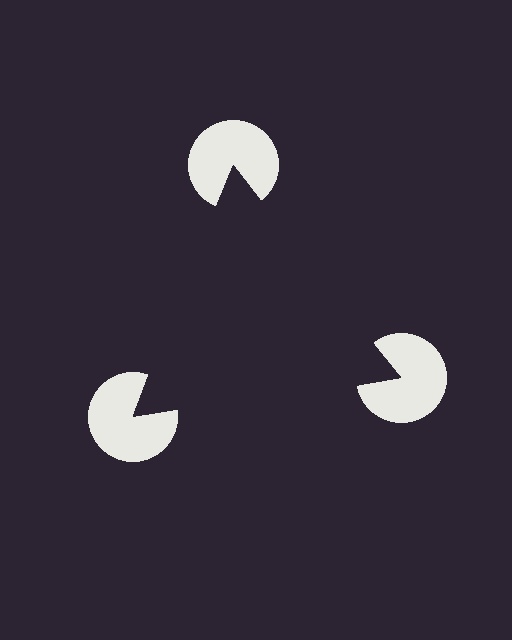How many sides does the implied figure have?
3 sides.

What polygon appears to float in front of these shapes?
An illusory triangle — its edges are inferred from the aligned wedge cuts in the pac-man discs, not physically drawn.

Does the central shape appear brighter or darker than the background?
It typically appears slightly darker than the background, even though no actual brightness change is drawn.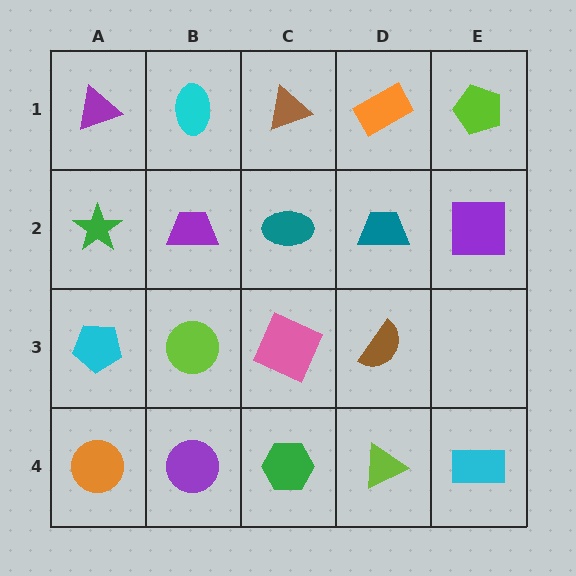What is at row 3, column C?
A pink square.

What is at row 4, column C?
A green hexagon.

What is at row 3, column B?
A lime circle.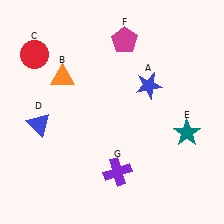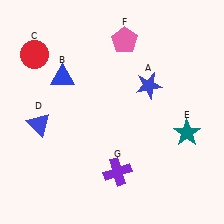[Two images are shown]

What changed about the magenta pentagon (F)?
In Image 1, F is magenta. In Image 2, it changed to pink.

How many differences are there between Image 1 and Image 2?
There are 2 differences between the two images.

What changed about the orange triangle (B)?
In Image 1, B is orange. In Image 2, it changed to blue.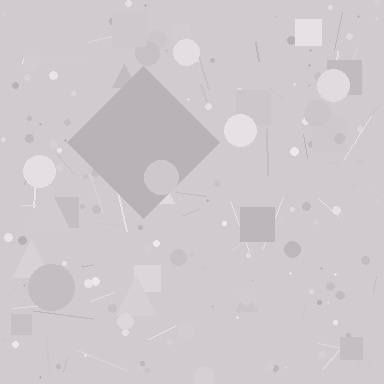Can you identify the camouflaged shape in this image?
The camouflaged shape is a diamond.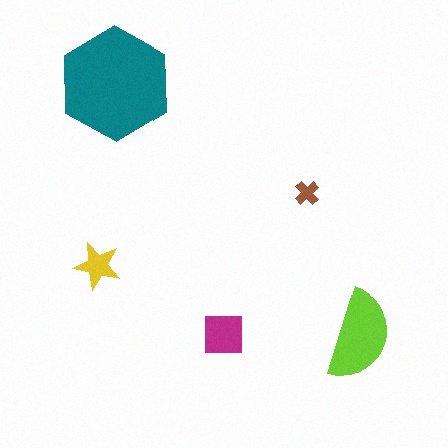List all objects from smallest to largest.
The brown cross, the yellow star, the magenta square, the lime semicircle, the teal hexagon.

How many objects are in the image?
There are 5 objects in the image.